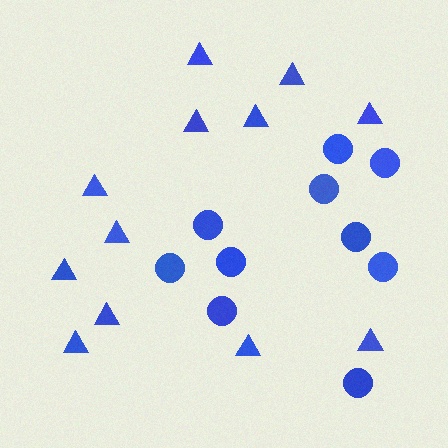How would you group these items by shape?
There are 2 groups: one group of circles (10) and one group of triangles (12).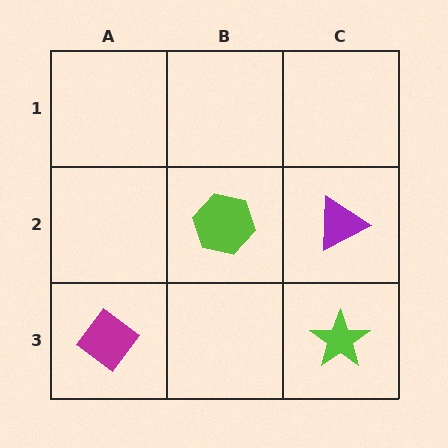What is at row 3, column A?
A magenta diamond.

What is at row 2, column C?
A purple triangle.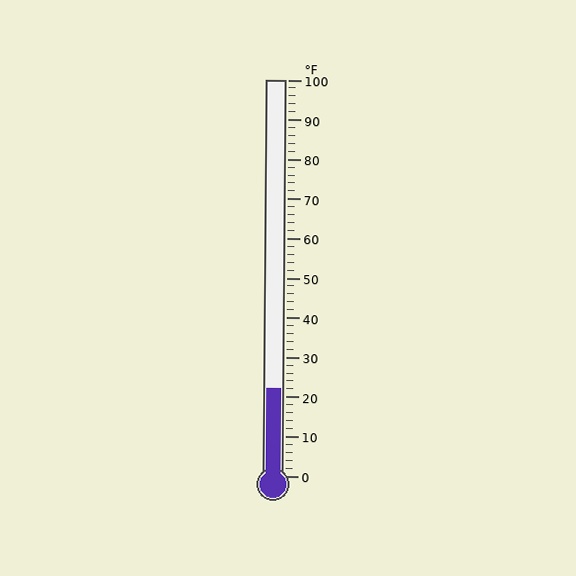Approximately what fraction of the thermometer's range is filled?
The thermometer is filled to approximately 20% of its range.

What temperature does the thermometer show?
The thermometer shows approximately 22°F.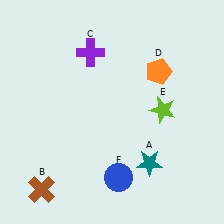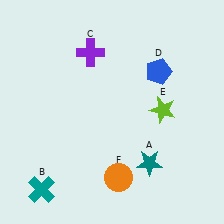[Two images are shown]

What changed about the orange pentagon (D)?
In Image 1, D is orange. In Image 2, it changed to blue.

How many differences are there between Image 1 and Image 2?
There are 3 differences between the two images.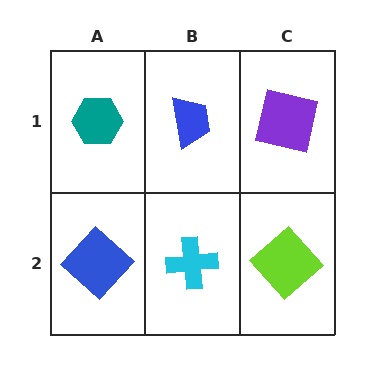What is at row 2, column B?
A cyan cross.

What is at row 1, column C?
A purple square.